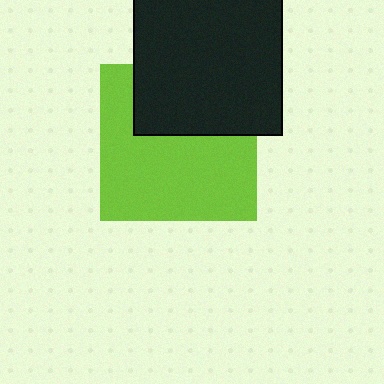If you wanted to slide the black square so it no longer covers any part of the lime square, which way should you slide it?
Slide it up — that is the most direct way to separate the two shapes.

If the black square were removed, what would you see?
You would see the complete lime square.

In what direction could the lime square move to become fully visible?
The lime square could move down. That would shift it out from behind the black square entirely.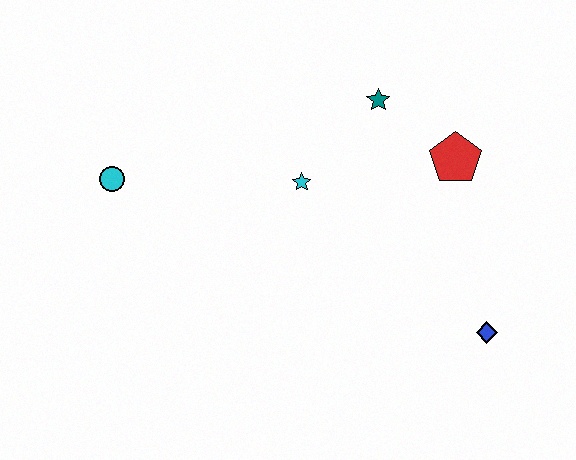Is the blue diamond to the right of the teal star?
Yes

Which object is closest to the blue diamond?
The red pentagon is closest to the blue diamond.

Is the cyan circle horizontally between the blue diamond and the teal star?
No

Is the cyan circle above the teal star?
No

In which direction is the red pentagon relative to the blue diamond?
The red pentagon is above the blue diamond.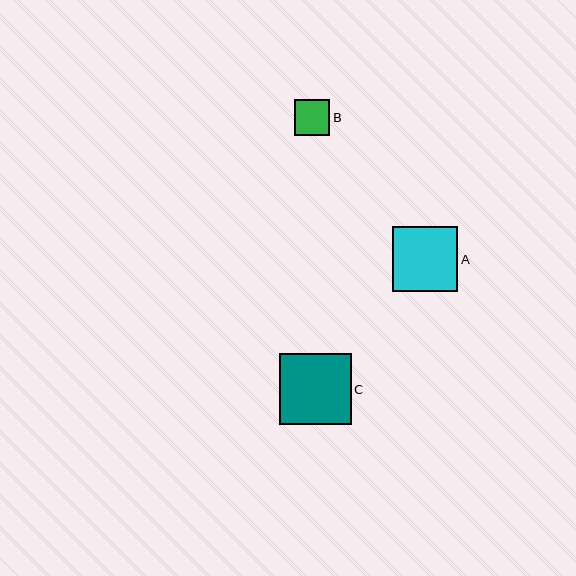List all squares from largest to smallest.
From largest to smallest: C, A, B.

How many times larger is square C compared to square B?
Square C is approximately 2.0 times the size of square B.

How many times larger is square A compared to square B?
Square A is approximately 1.8 times the size of square B.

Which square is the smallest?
Square B is the smallest with a size of approximately 36 pixels.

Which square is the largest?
Square C is the largest with a size of approximately 72 pixels.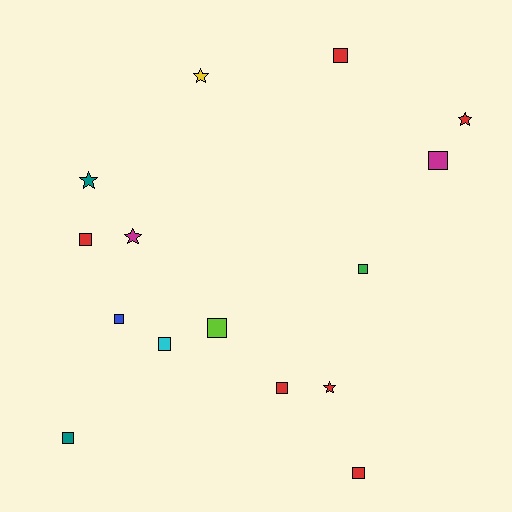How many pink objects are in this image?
There are no pink objects.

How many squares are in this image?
There are 10 squares.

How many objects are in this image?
There are 15 objects.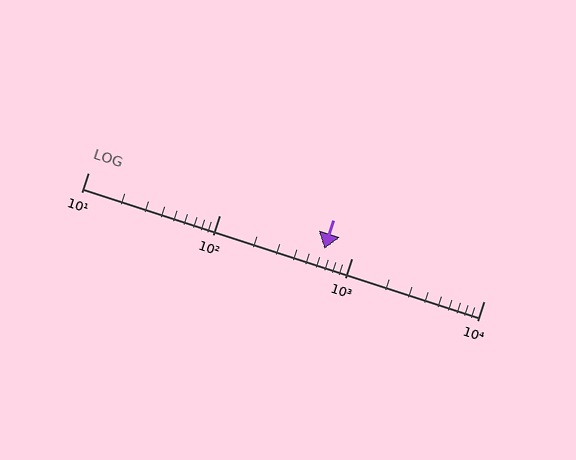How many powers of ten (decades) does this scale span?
The scale spans 3 decades, from 10 to 10000.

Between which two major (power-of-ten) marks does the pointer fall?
The pointer is between 100 and 1000.